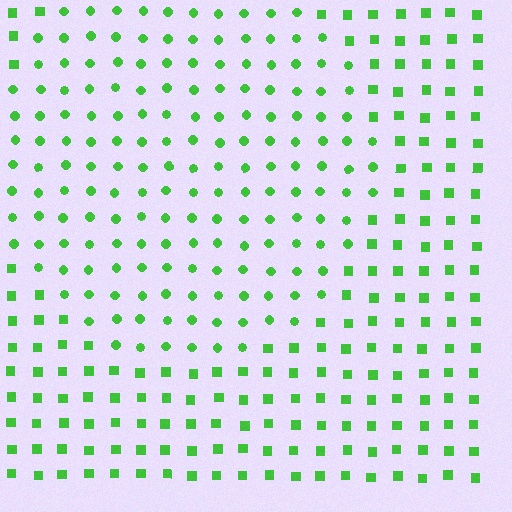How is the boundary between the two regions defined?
The boundary is defined by a change in element shape: circles inside vs. squares outside. All elements share the same color and spacing.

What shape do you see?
I see a circle.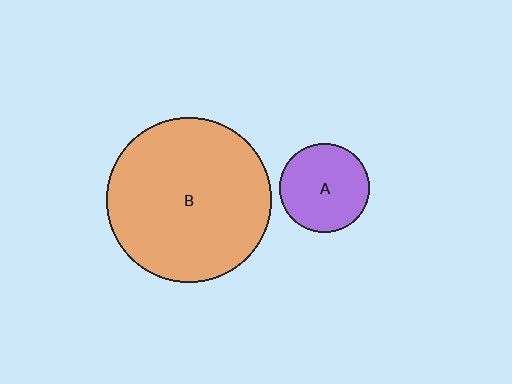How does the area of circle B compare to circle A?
Approximately 3.4 times.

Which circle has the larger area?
Circle B (orange).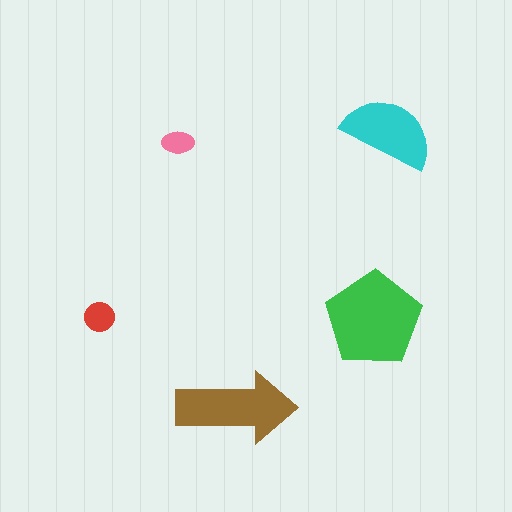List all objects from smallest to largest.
The pink ellipse, the red circle, the cyan semicircle, the brown arrow, the green pentagon.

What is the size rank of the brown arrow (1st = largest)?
2nd.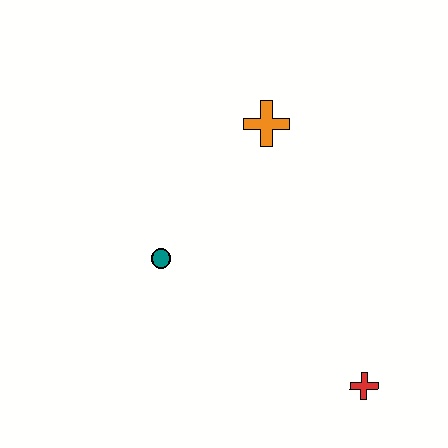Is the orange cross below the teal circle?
No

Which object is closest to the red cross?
The teal circle is closest to the red cross.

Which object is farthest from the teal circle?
The red cross is farthest from the teal circle.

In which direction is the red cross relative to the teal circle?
The red cross is to the right of the teal circle.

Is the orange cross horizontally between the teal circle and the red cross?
Yes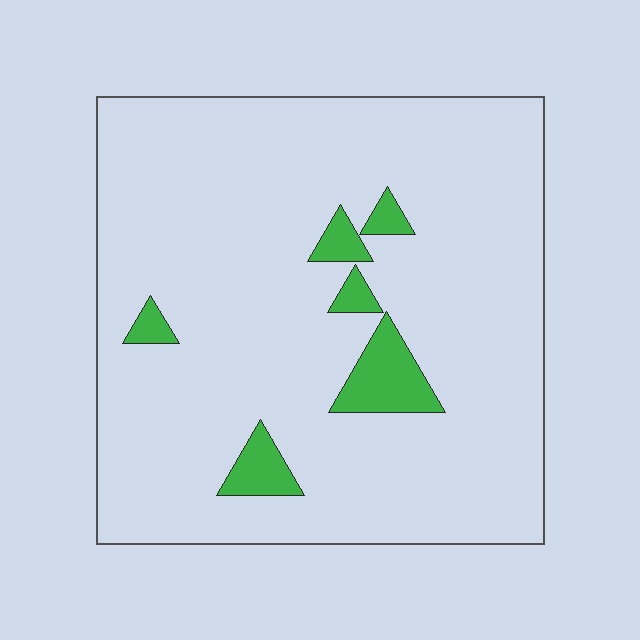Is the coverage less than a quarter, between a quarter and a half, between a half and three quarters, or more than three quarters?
Less than a quarter.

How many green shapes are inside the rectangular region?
6.